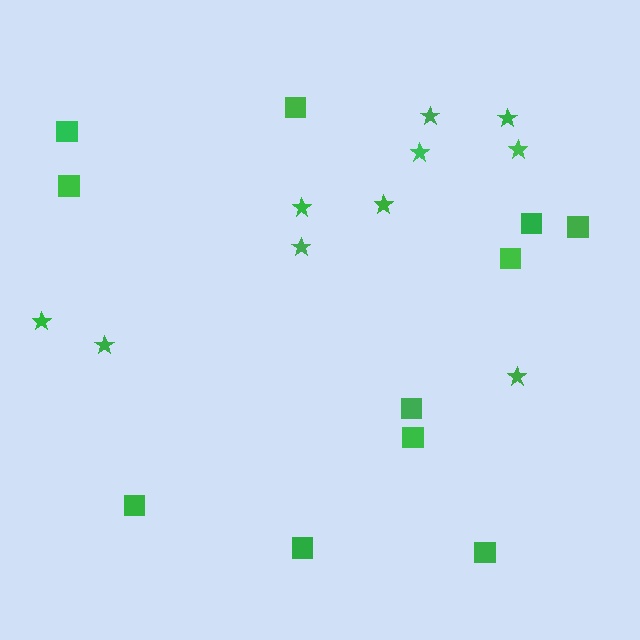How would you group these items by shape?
There are 2 groups: one group of stars (10) and one group of squares (11).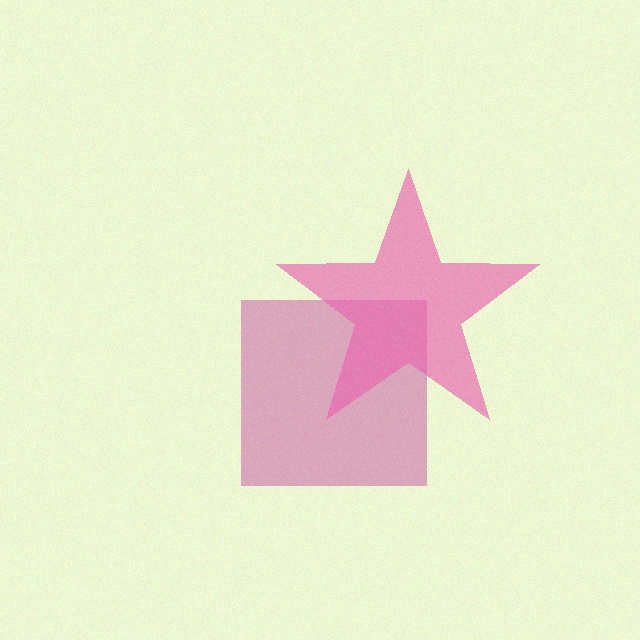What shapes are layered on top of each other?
The layered shapes are: a magenta square, a pink star.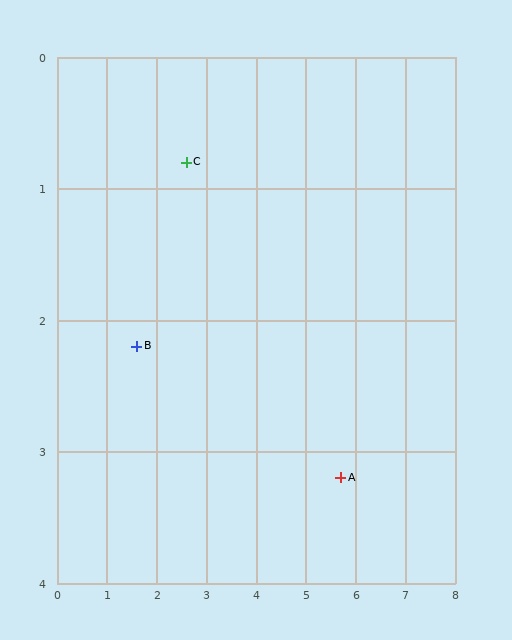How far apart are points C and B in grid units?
Points C and B are about 1.7 grid units apart.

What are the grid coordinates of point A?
Point A is at approximately (5.7, 3.2).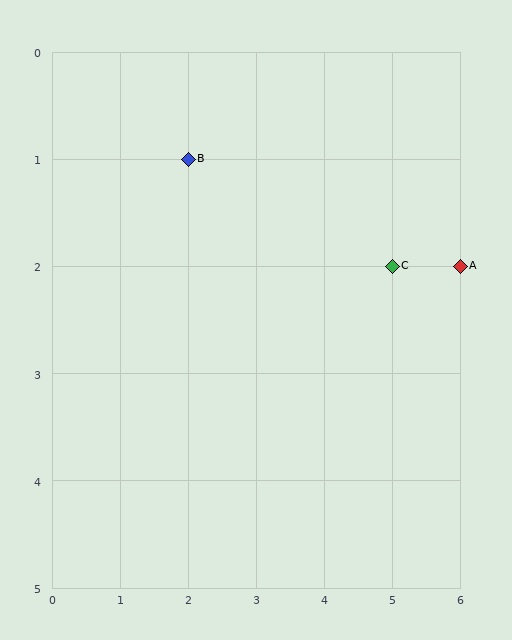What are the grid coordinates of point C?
Point C is at grid coordinates (5, 2).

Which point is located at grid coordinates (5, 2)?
Point C is at (5, 2).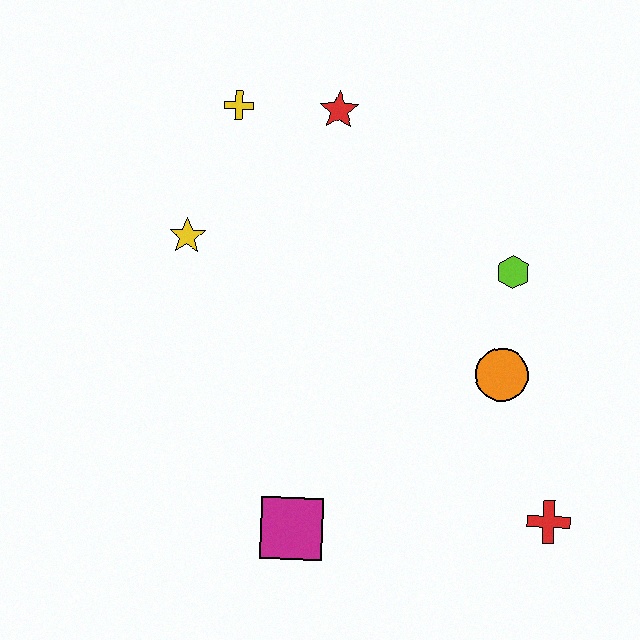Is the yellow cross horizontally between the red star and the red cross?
No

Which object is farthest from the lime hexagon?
The magenta square is farthest from the lime hexagon.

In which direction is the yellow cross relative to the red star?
The yellow cross is to the left of the red star.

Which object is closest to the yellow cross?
The red star is closest to the yellow cross.